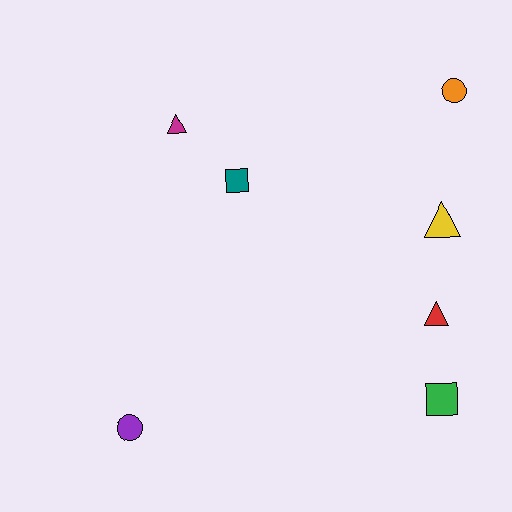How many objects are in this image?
There are 7 objects.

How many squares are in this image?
There are 2 squares.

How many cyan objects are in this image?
There are no cyan objects.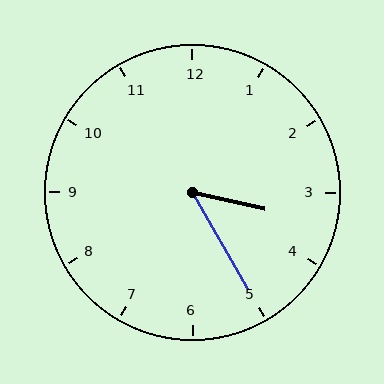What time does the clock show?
3:25.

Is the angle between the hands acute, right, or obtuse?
It is acute.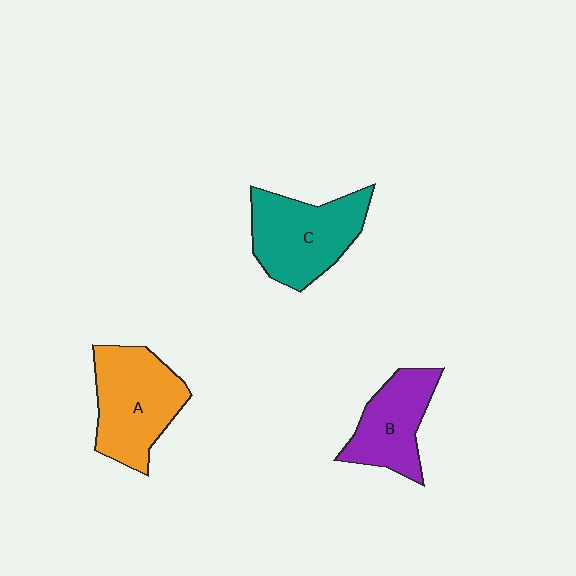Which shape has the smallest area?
Shape B (purple).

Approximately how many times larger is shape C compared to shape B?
Approximately 1.3 times.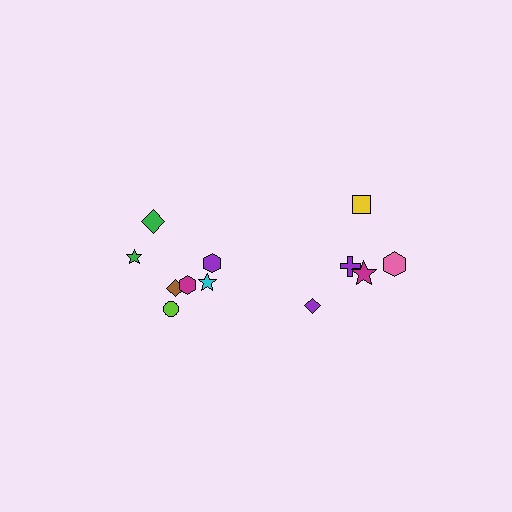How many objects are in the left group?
There are 7 objects.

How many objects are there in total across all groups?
There are 12 objects.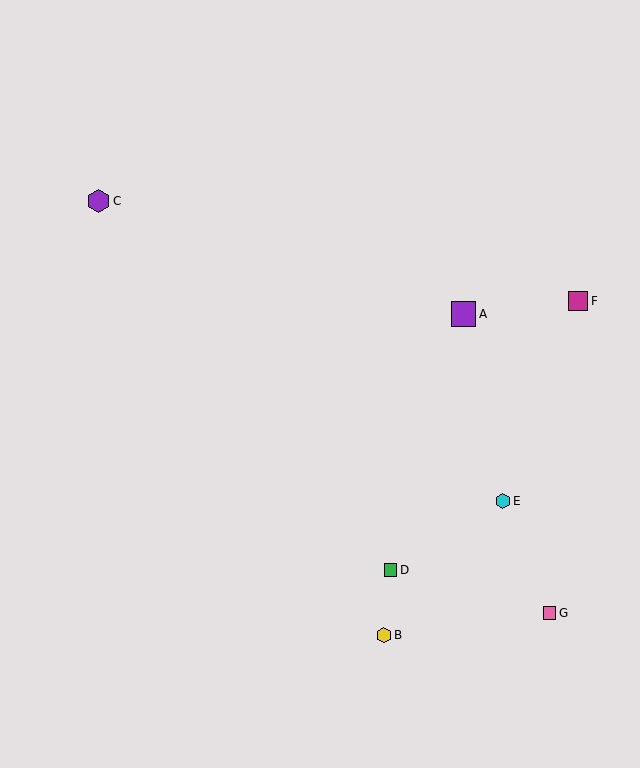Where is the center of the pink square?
The center of the pink square is at (550, 613).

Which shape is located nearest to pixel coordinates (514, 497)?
The cyan hexagon (labeled E) at (503, 501) is nearest to that location.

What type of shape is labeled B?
Shape B is a yellow hexagon.